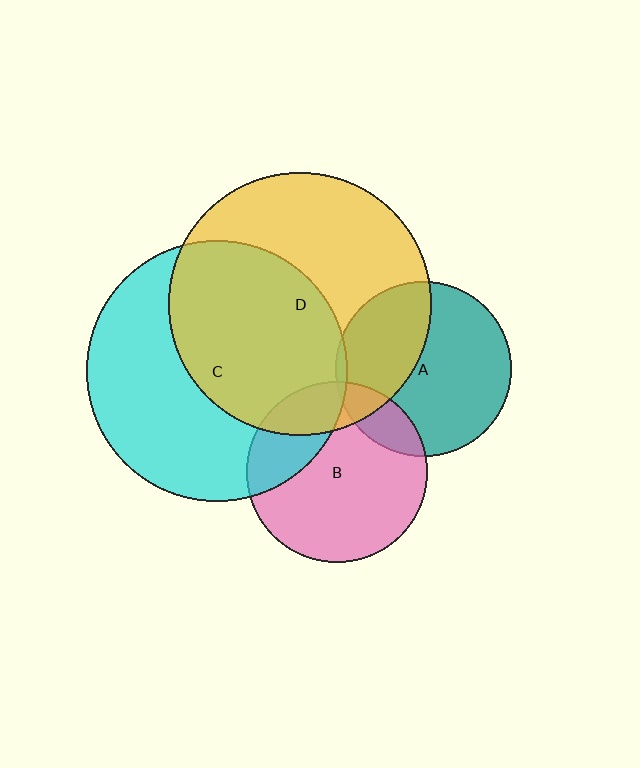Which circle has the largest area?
Circle D (yellow).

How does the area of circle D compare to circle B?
Approximately 2.1 times.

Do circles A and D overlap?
Yes.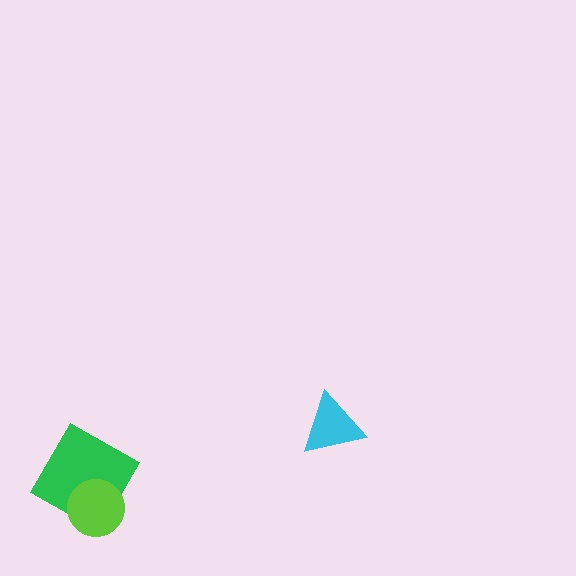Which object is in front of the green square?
The lime circle is in front of the green square.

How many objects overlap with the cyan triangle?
0 objects overlap with the cyan triangle.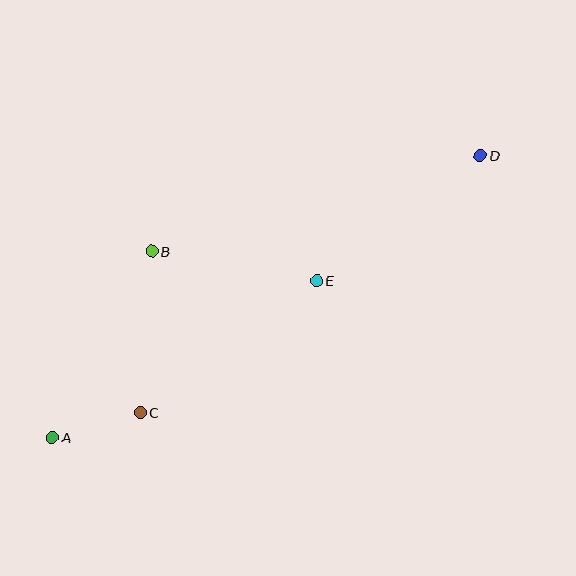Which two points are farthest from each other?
Points A and D are farthest from each other.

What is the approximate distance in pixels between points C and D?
The distance between C and D is approximately 427 pixels.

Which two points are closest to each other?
Points A and C are closest to each other.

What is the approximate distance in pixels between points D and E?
The distance between D and E is approximately 207 pixels.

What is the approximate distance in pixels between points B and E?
The distance between B and E is approximately 167 pixels.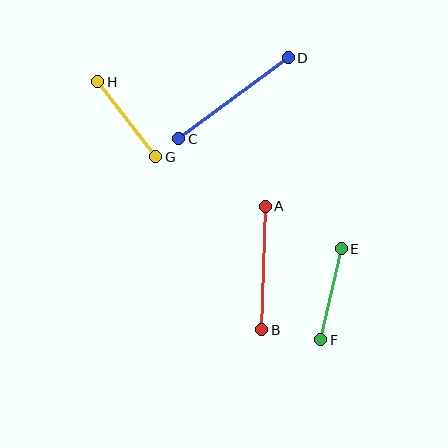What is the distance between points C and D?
The distance is approximately 136 pixels.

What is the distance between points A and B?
The distance is approximately 123 pixels.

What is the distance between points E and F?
The distance is approximately 93 pixels.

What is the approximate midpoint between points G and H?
The midpoint is at approximately (127, 119) pixels.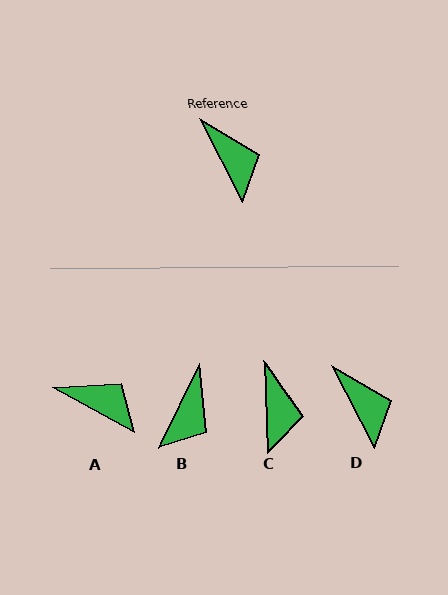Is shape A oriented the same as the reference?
No, it is off by about 34 degrees.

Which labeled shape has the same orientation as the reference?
D.